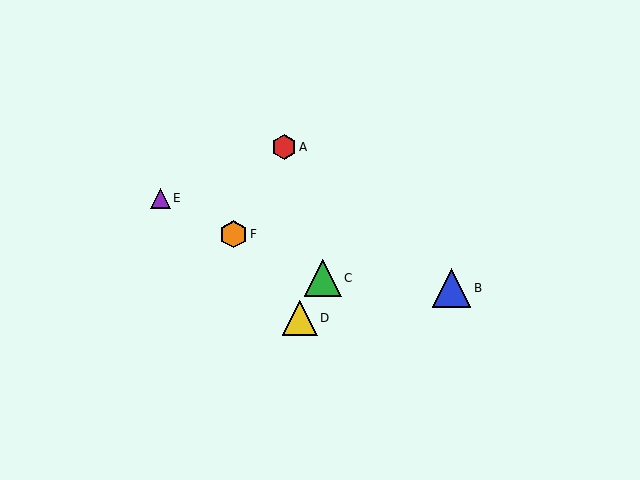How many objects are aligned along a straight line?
3 objects (C, E, F) are aligned along a straight line.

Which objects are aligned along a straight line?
Objects C, E, F are aligned along a straight line.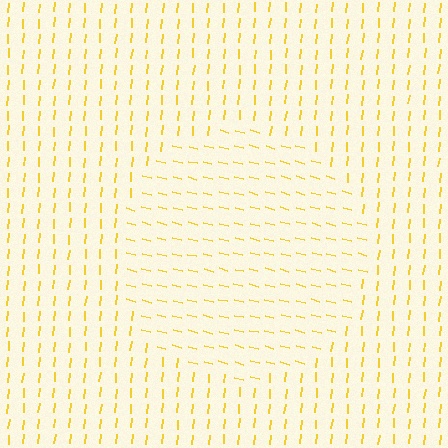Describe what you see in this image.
The image is filled with small yellow line segments. A circle region in the image has lines oriented differently from the surrounding lines, creating a visible texture boundary.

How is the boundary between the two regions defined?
The boundary is defined purely by a change in line orientation (approximately 81 degrees difference). All lines are the same color and thickness.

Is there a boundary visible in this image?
Yes, there is a texture boundary formed by a change in line orientation.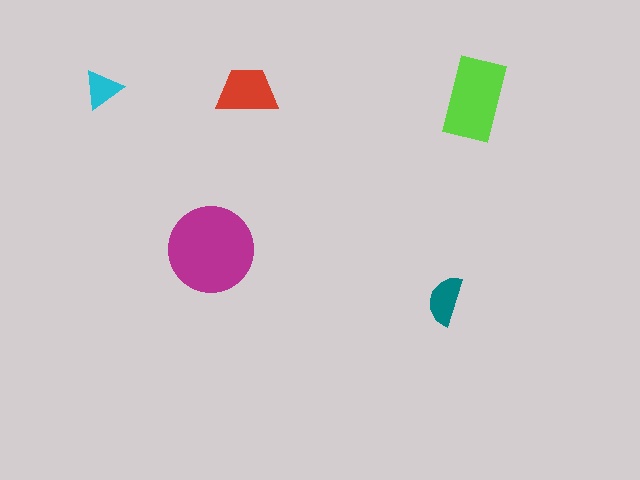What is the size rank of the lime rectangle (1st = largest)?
2nd.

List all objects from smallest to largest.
The cyan triangle, the teal semicircle, the red trapezoid, the lime rectangle, the magenta circle.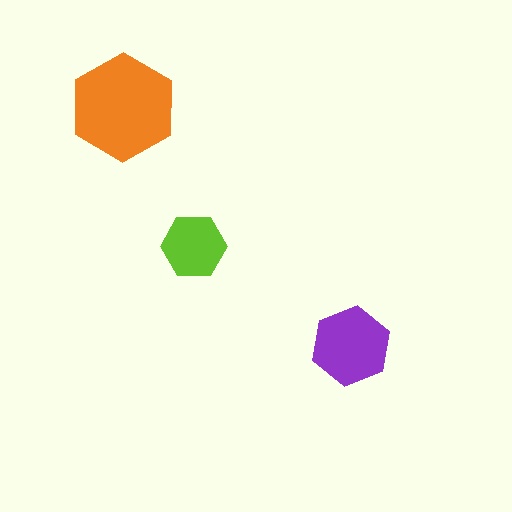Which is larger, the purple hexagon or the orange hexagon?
The orange one.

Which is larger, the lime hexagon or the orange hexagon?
The orange one.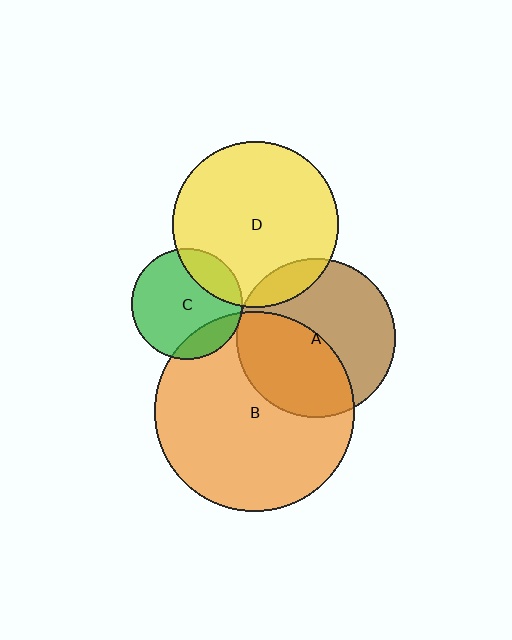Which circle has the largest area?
Circle B (orange).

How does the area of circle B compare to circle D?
Approximately 1.4 times.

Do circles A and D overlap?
Yes.